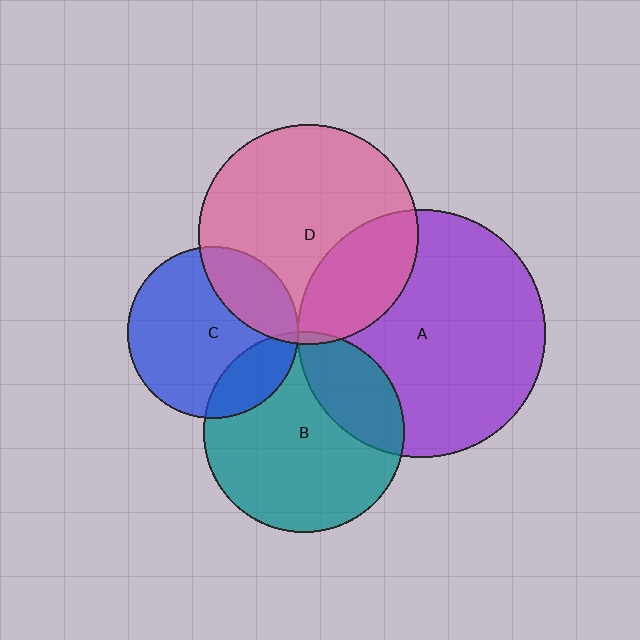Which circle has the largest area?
Circle A (purple).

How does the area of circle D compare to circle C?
Approximately 1.6 times.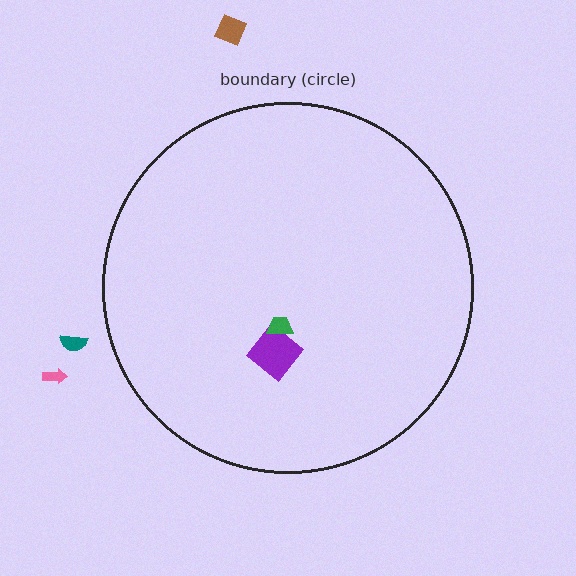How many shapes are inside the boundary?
2 inside, 3 outside.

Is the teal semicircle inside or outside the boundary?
Outside.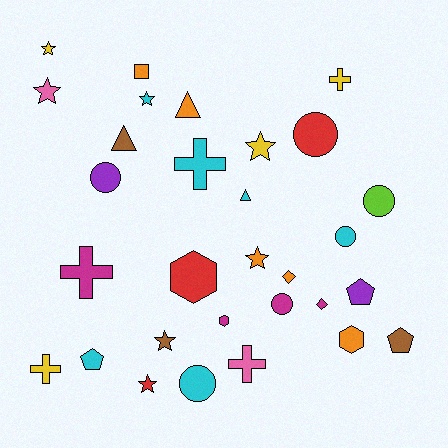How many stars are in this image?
There are 7 stars.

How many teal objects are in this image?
There are no teal objects.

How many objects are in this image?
There are 30 objects.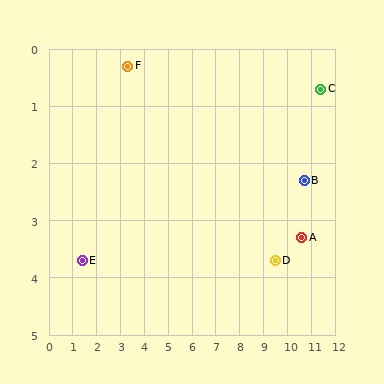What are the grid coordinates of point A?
Point A is at approximately (10.6, 3.3).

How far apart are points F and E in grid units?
Points F and E are about 3.9 grid units apart.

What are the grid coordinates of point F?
Point F is at approximately (3.3, 0.3).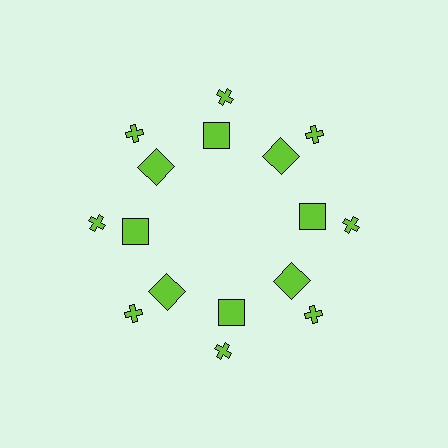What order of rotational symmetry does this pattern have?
This pattern has 8-fold rotational symmetry.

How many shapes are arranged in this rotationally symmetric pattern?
There are 24 shapes, arranged in 8 groups of 3.